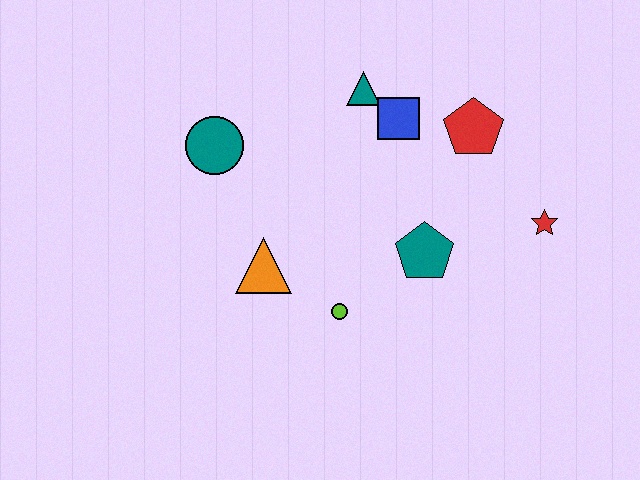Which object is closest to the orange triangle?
The lime circle is closest to the orange triangle.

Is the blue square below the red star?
No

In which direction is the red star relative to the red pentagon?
The red star is below the red pentagon.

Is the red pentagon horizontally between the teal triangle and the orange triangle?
No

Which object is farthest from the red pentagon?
The teal circle is farthest from the red pentagon.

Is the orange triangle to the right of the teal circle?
Yes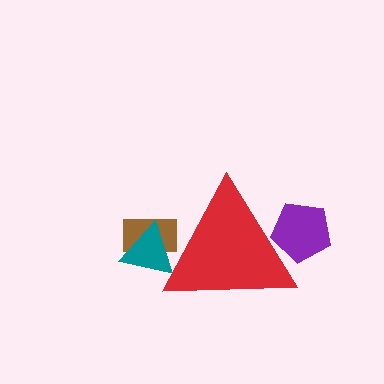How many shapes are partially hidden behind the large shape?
3 shapes are partially hidden.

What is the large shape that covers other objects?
A red triangle.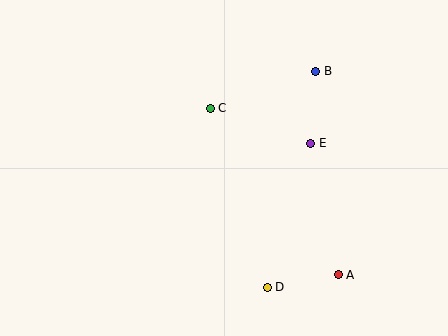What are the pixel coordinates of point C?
Point C is at (210, 108).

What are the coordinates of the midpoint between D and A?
The midpoint between D and A is at (303, 281).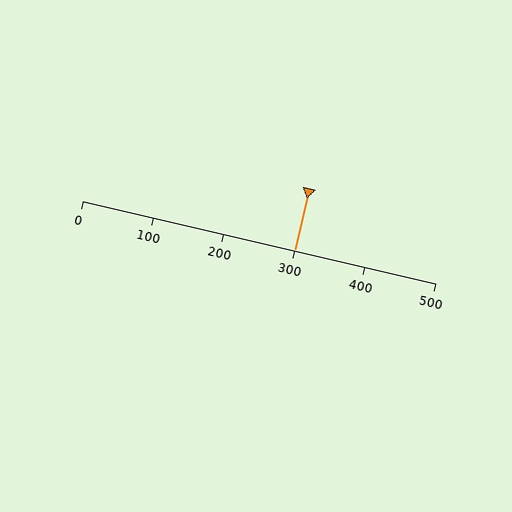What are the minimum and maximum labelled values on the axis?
The axis runs from 0 to 500.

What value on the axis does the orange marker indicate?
The marker indicates approximately 300.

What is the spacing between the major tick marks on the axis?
The major ticks are spaced 100 apart.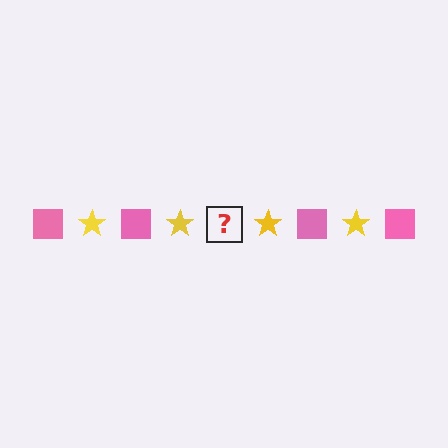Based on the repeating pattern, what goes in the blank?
The blank should be a pink square.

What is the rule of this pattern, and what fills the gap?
The rule is that the pattern alternates between pink square and yellow star. The gap should be filled with a pink square.